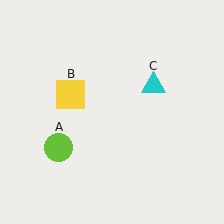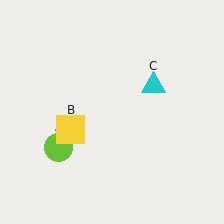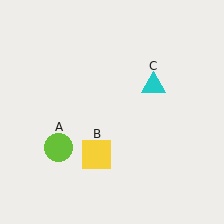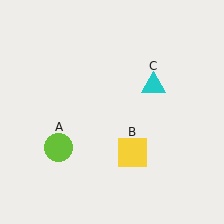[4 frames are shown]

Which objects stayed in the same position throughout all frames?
Lime circle (object A) and cyan triangle (object C) remained stationary.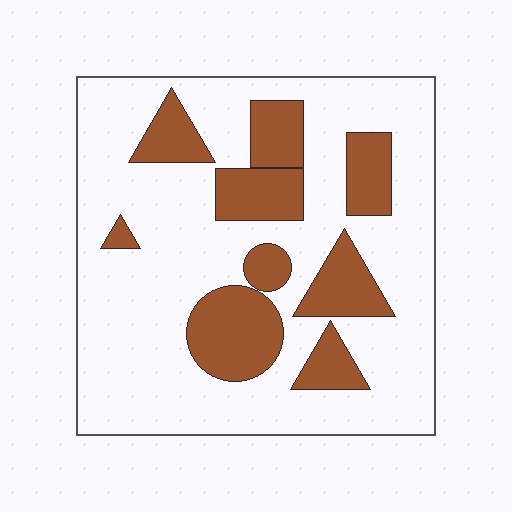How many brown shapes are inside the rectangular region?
9.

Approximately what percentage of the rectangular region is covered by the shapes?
Approximately 25%.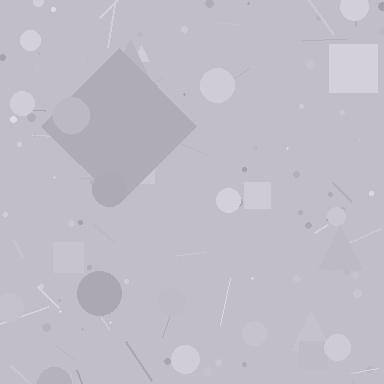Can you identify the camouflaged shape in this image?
The camouflaged shape is a diamond.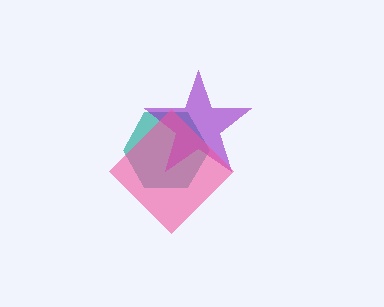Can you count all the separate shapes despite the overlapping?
Yes, there are 3 separate shapes.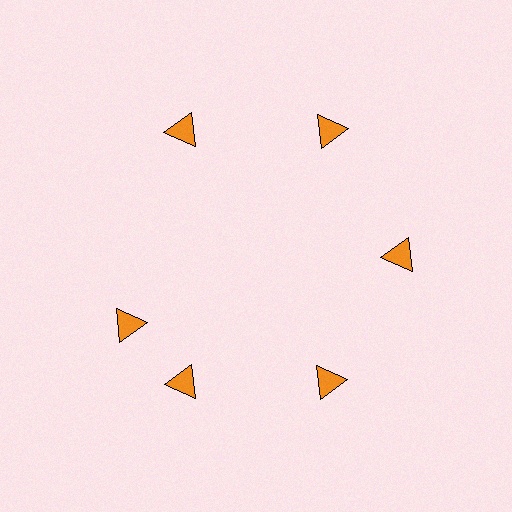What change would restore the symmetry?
The symmetry would be restored by rotating it back into even spacing with its neighbors so that all 6 triangles sit at equal angles and equal distance from the center.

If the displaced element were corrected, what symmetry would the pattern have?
It would have 6-fold rotational symmetry — the pattern would map onto itself every 60 degrees.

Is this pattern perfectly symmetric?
No. The 6 orange triangles are arranged in a ring, but one element near the 9 o'clock position is rotated out of alignment along the ring, breaking the 6-fold rotational symmetry.